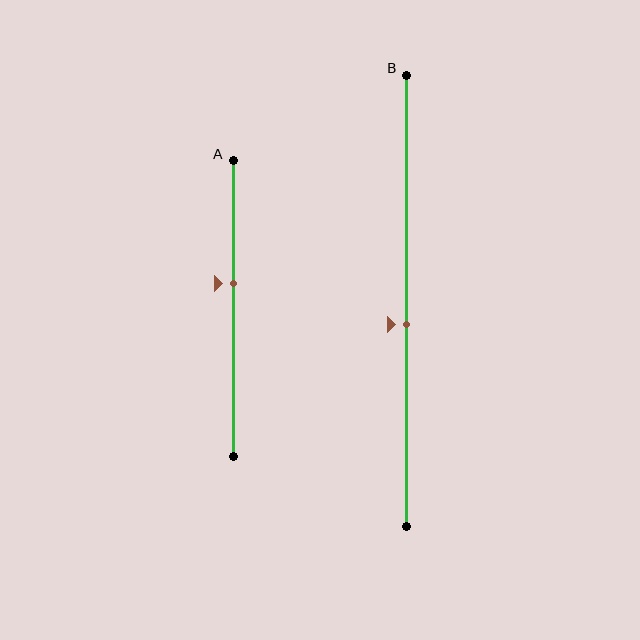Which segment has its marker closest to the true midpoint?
Segment B has its marker closest to the true midpoint.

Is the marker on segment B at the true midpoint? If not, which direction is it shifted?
No, the marker on segment B is shifted downward by about 5% of the segment length.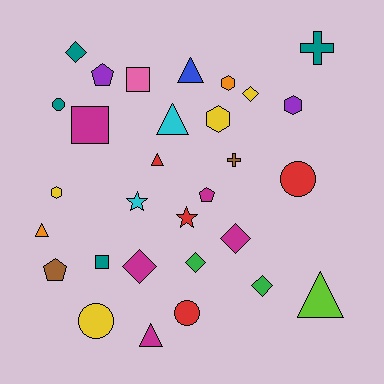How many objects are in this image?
There are 30 objects.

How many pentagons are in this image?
There are 3 pentagons.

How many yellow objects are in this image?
There are 4 yellow objects.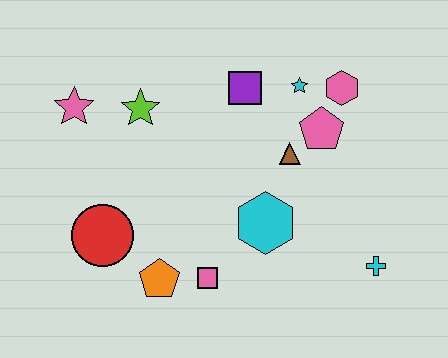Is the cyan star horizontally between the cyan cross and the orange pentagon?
Yes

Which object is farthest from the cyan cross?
The pink star is farthest from the cyan cross.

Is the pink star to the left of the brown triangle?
Yes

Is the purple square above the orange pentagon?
Yes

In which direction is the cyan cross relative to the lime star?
The cyan cross is to the right of the lime star.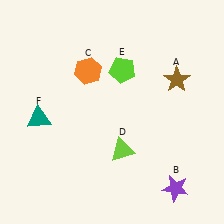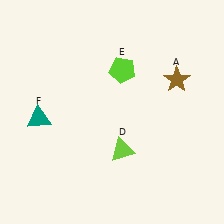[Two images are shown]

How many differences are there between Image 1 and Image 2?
There are 2 differences between the two images.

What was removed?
The purple star (B), the orange hexagon (C) were removed in Image 2.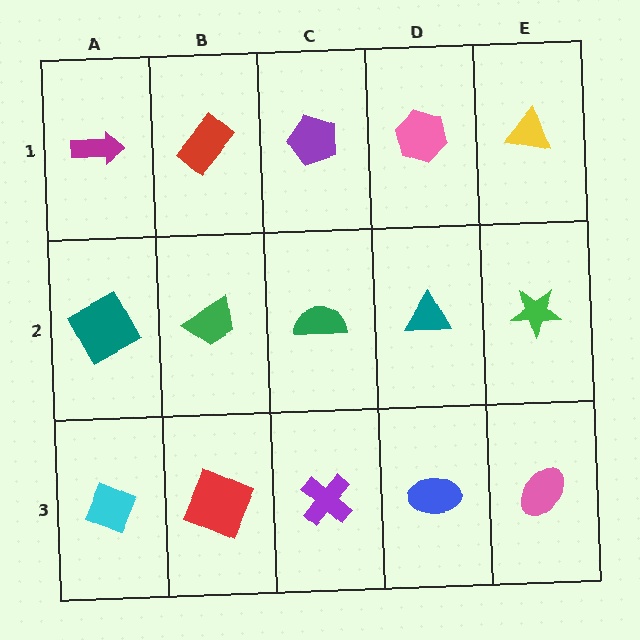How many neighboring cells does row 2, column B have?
4.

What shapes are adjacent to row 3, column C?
A green semicircle (row 2, column C), a red square (row 3, column B), a blue ellipse (row 3, column D).